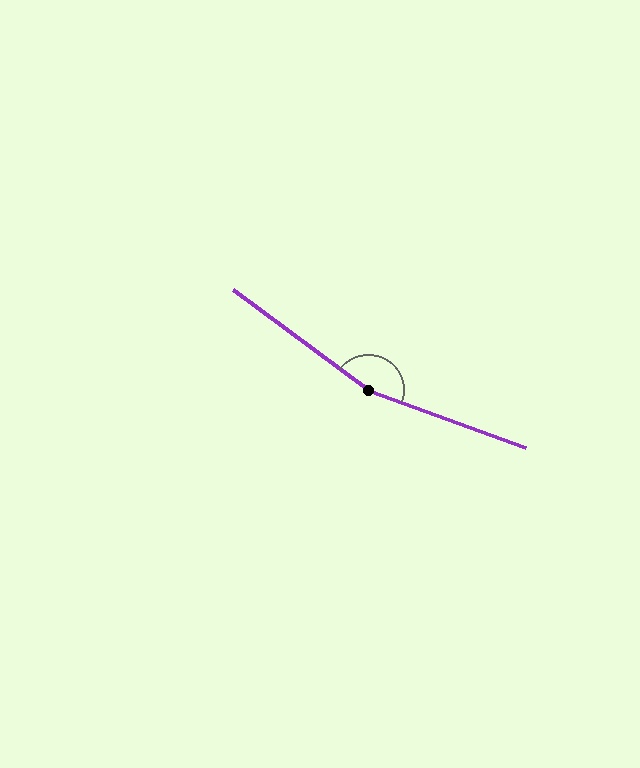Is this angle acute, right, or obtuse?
It is obtuse.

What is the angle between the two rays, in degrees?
Approximately 164 degrees.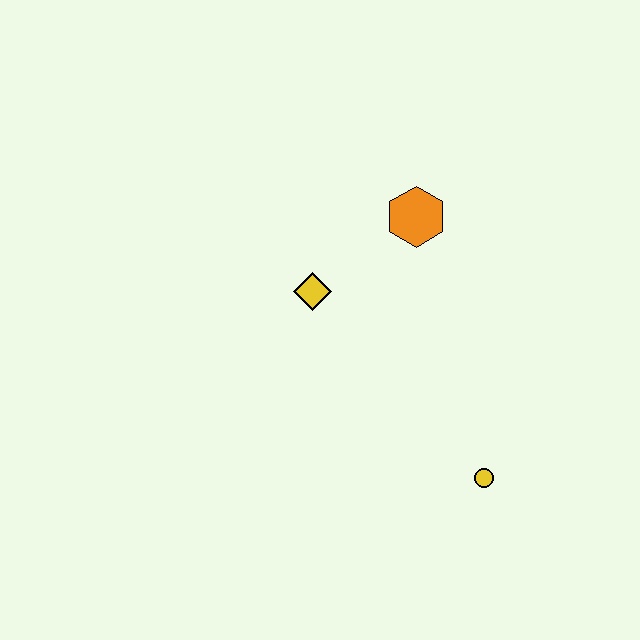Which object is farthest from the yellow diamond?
The yellow circle is farthest from the yellow diamond.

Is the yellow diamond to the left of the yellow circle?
Yes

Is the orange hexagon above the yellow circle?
Yes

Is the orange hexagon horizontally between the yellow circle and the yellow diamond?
Yes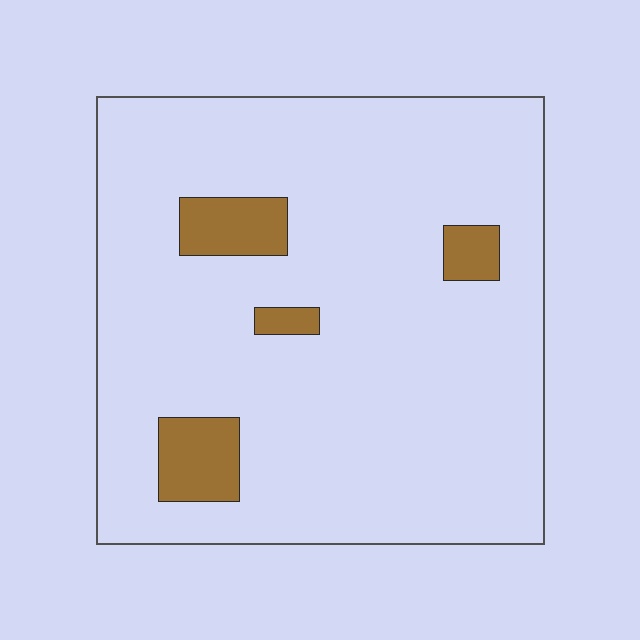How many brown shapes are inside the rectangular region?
4.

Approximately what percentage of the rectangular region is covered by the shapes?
Approximately 10%.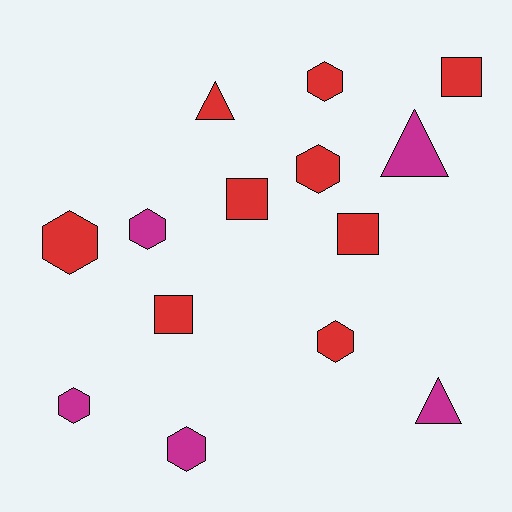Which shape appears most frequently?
Hexagon, with 7 objects.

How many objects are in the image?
There are 14 objects.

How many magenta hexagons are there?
There are 3 magenta hexagons.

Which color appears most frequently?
Red, with 9 objects.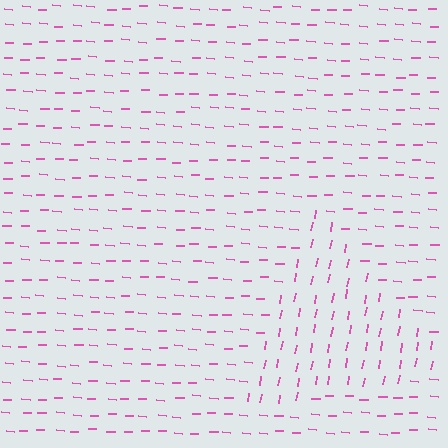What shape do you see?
I see a triangle.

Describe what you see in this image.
The image is filled with small pink line segments. A triangle region in the image has lines oriented differently from the surrounding lines, creating a visible texture boundary.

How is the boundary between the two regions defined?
The boundary is defined purely by a change in line orientation (approximately 83 degrees difference). All lines are the same color and thickness.